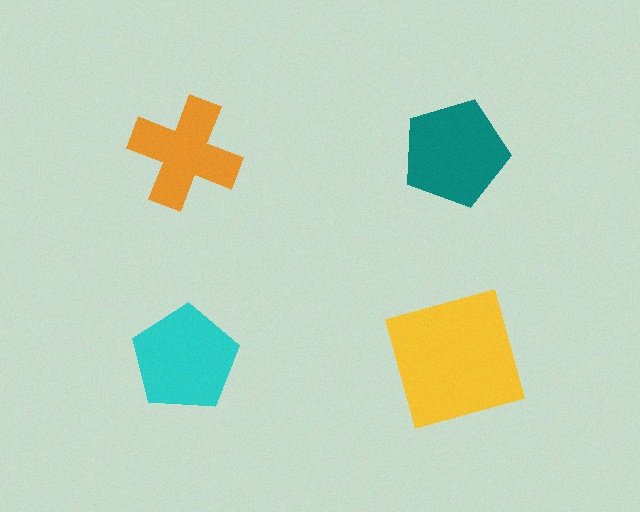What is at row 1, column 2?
A teal pentagon.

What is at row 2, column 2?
A yellow square.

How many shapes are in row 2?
2 shapes.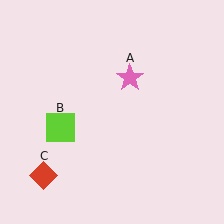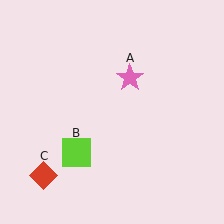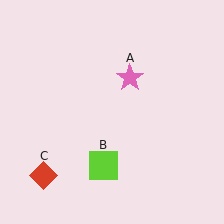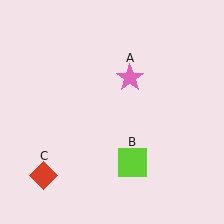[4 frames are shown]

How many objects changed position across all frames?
1 object changed position: lime square (object B).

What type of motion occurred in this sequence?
The lime square (object B) rotated counterclockwise around the center of the scene.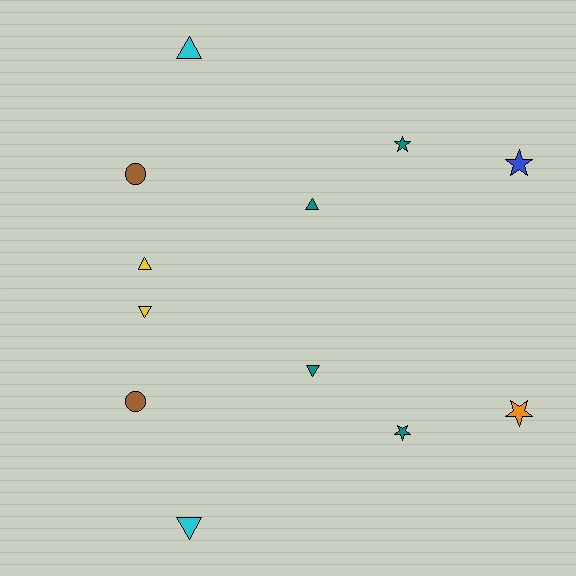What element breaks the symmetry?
The orange star on the bottom side breaks the symmetry — its mirror counterpart is blue.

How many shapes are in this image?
There are 12 shapes in this image.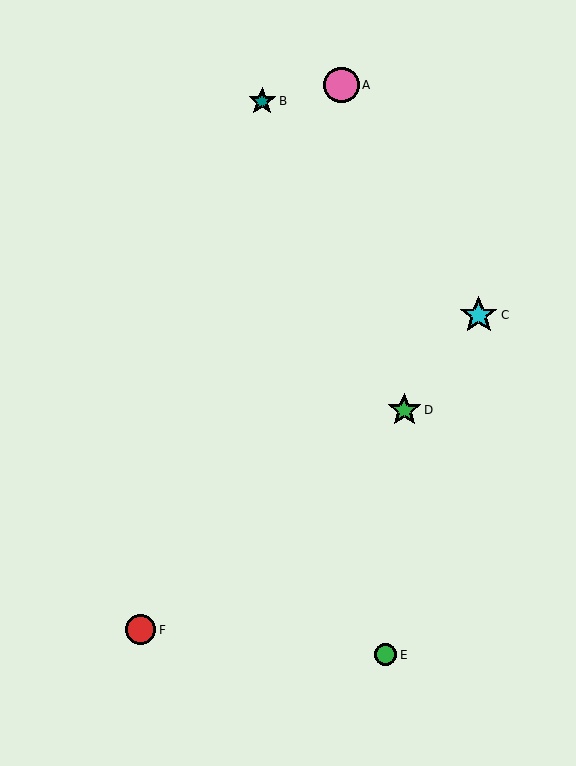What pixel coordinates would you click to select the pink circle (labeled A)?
Click at (341, 85) to select the pink circle A.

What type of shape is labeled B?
Shape B is a teal star.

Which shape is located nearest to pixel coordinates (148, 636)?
The red circle (labeled F) at (140, 630) is nearest to that location.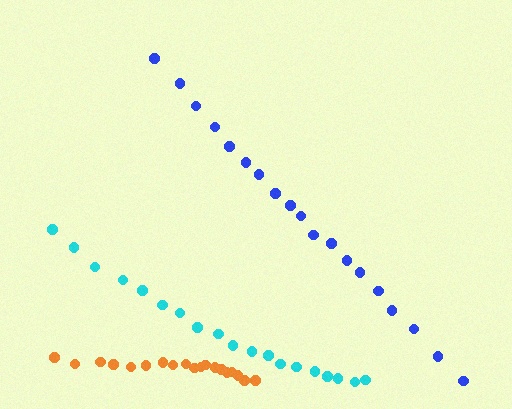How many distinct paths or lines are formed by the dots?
There are 3 distinct paths.